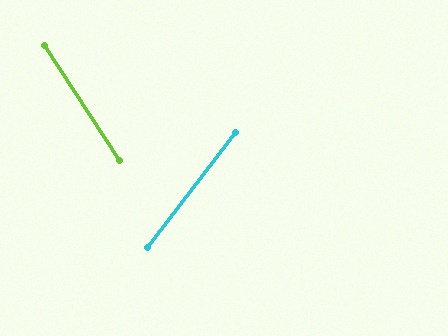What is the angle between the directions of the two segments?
Approximately 70 degrees.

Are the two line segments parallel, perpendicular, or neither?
Neither parallel nor perpendicular — they differ by about 70°.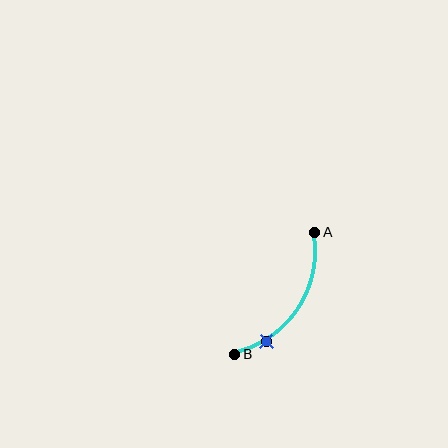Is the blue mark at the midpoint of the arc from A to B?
No. The blue mark lies on the arc but is closer to endpoint B. The arc midpoint would be at the point on the curve equidistant along the arc from both A and B.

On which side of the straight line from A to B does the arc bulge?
The arc bulges to the right of the straight line connecting A and B.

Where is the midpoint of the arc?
The arc midpoint is the point on the curve farthest from the straight line joining A and B. It sits to the right of that line.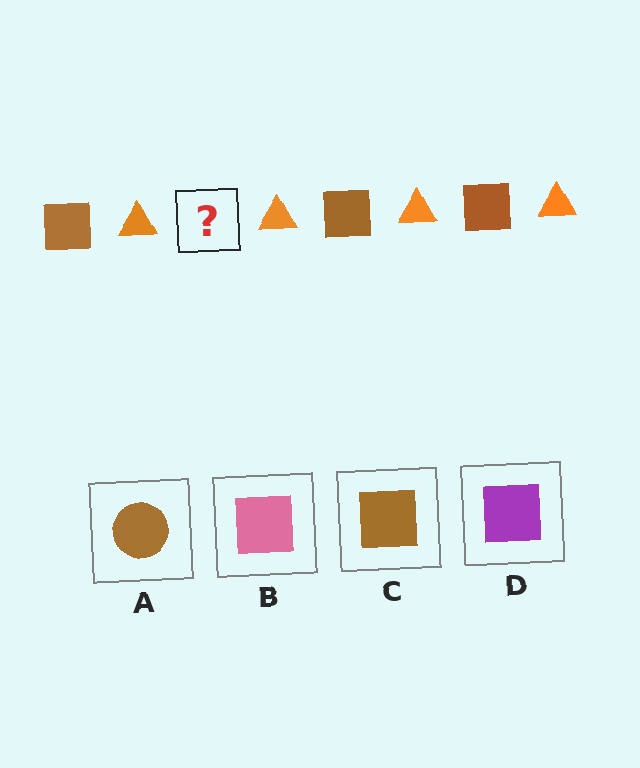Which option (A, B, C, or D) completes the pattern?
C.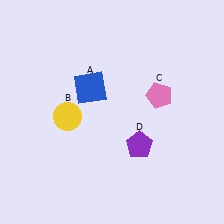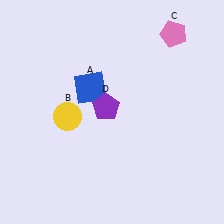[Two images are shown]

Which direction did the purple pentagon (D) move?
The purple pentagon (D) moved up.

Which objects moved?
The objects that moved are: the pink pentagon (C), the purple pentagon (D).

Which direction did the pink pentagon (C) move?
The pink pentagon (C) moved up.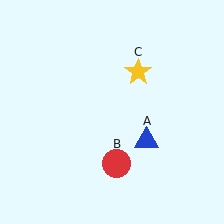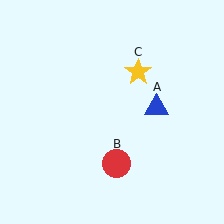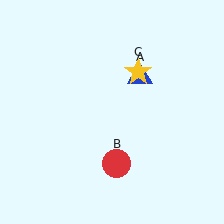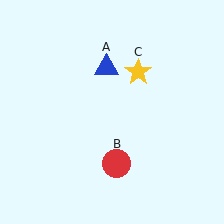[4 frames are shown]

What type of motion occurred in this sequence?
The blue triangle (object A) rotated counterclockwise around the center of the scene.